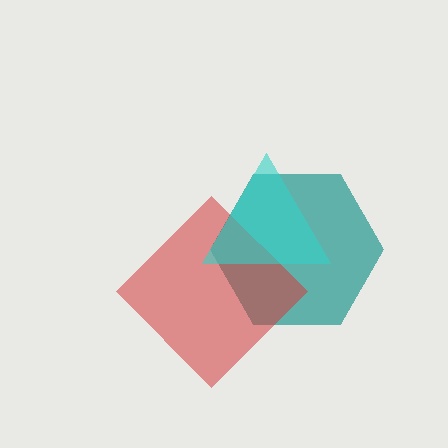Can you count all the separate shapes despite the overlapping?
Yes, there are 3 separate shapes.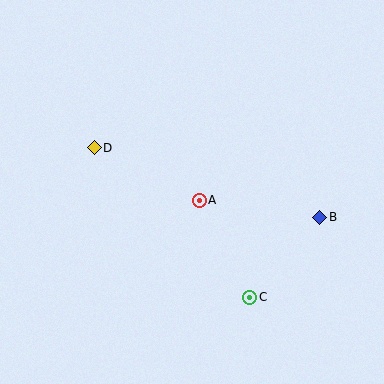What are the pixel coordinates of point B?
Point B is at (320, 217).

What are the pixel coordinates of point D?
Point D is at (94, 148).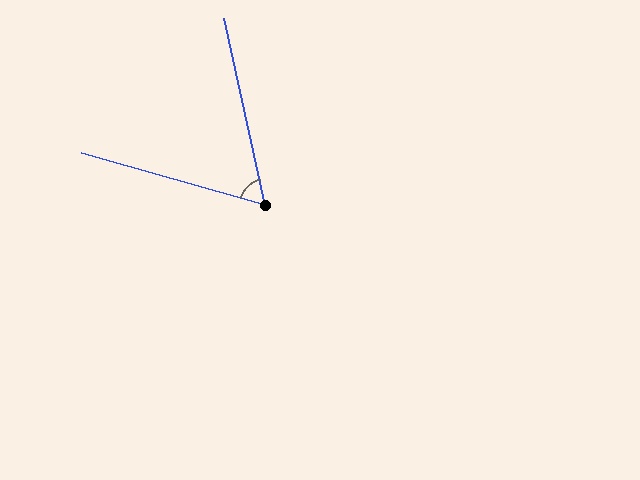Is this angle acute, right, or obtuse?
It is acute.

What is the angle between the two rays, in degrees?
Approximately 62 degrees.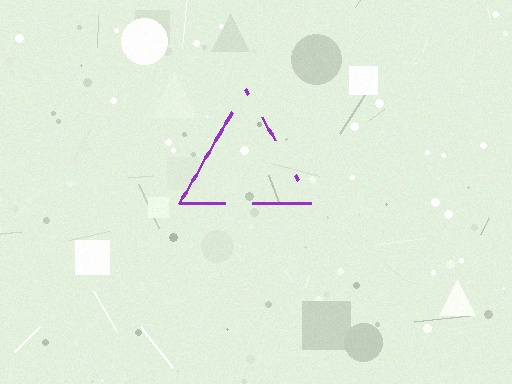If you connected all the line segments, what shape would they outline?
They would outline a triangle.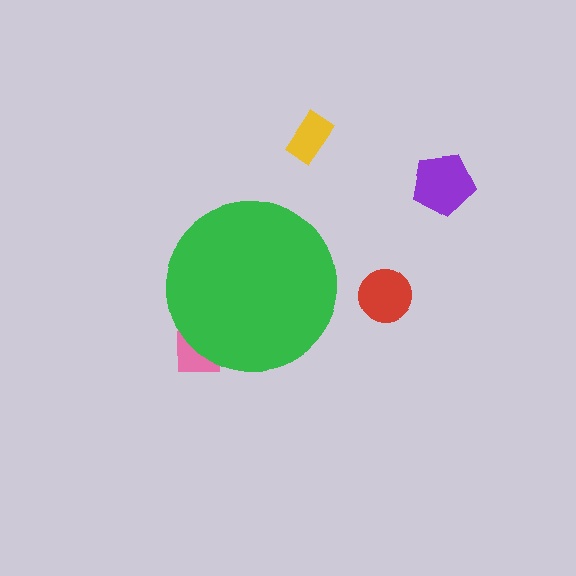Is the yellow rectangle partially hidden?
No, the yellow rectangle is fully visible.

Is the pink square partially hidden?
Yes, the pink square is partially hidden behind the green circle.